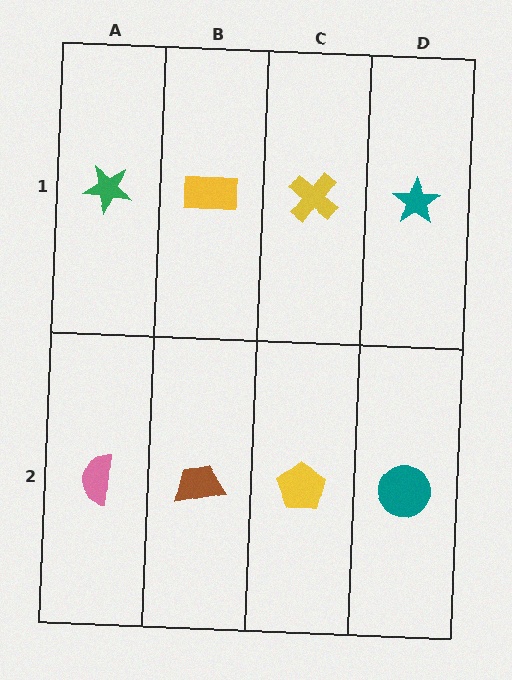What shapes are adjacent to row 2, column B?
A yellow rectangle (row 1, column B), a pink semicircle (row 2, column A), a yellow pentagon (row 2, column C).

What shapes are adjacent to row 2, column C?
A yellow cross (row 1, column C), a brown trapezoid (row 2, column B), a teal circle (row 2, column D).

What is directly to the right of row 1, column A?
A yellow rectangle.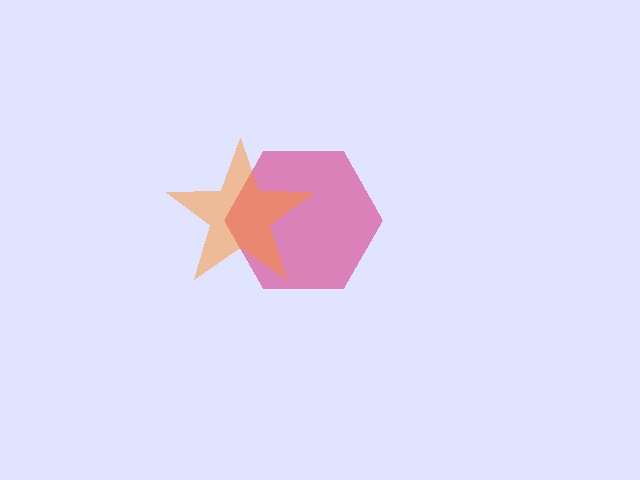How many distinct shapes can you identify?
There are 2 distinct shapes: a magenta hexagon, an orange star.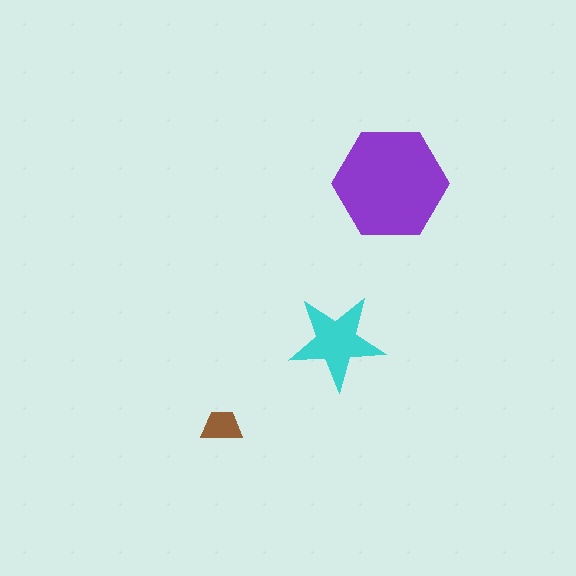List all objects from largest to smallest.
The purple hexagon, the cyan star, the brown trapezoid.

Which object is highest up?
The purple hexagon is topmost.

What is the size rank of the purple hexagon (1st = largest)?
1st.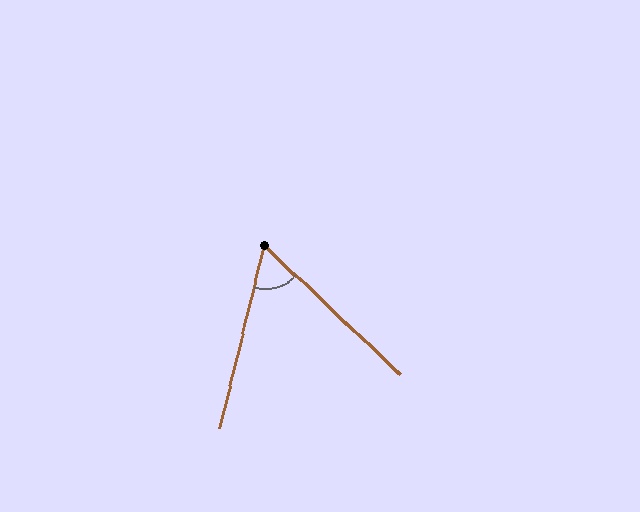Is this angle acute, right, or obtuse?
It is acute.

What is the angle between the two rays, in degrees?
Approximately 60 degrees.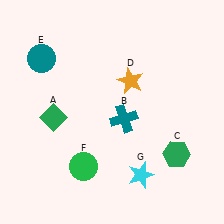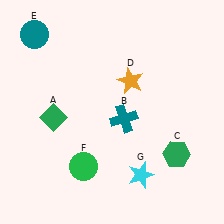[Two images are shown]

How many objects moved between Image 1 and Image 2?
1 object moved between the two images.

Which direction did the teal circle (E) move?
The teal circle (E) moved up.